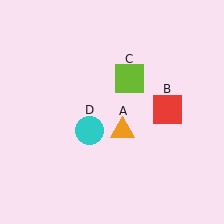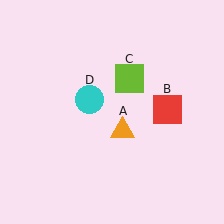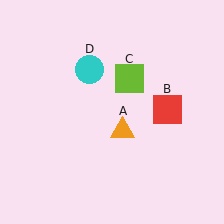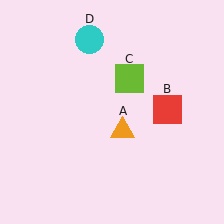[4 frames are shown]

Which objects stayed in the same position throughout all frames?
Orange triangle (object A) and red square (object B) and lime square (object C) remained stationary.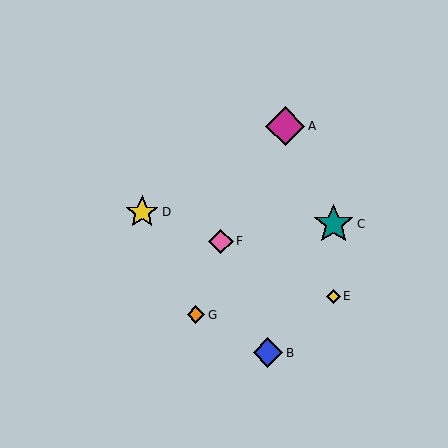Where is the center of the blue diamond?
The center of the blue diamond is at (268, 353).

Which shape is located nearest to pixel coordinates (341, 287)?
The yellow diamond (labeled E) at (334, 296) is nearest to that location.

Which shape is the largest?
The teal star (labeled C) is the largest.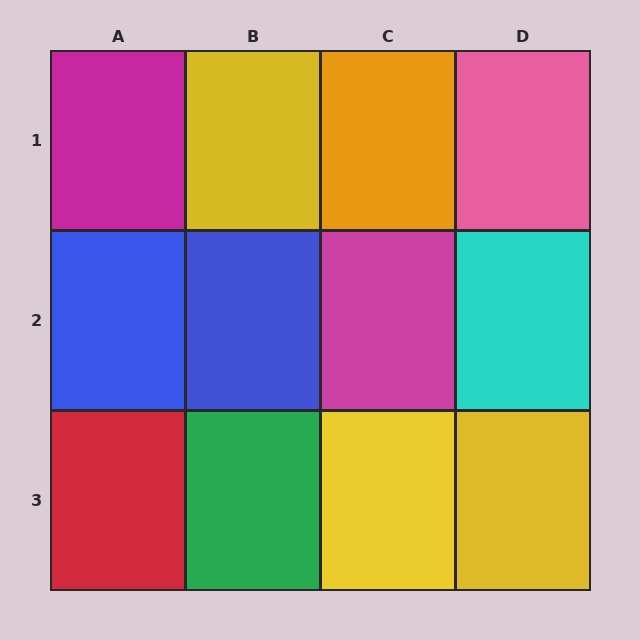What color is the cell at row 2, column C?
Magenta.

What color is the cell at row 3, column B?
Green.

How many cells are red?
1 cell is red.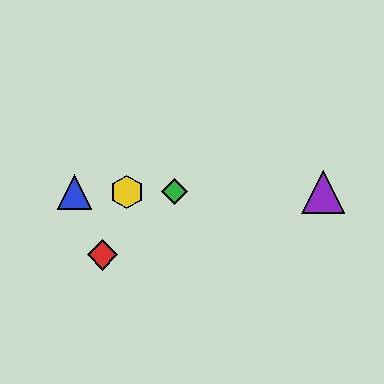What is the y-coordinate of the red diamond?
The red diamond is at y≈255.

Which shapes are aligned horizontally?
The blue triangle, the green diamond, the yellow hexagon, the purple triangle are aligned horizontally.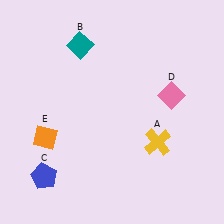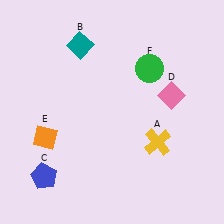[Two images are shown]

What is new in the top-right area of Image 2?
A green circle (F) was added in the top-right area of Image 2.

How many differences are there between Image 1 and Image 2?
There is 1 difference between the two images.